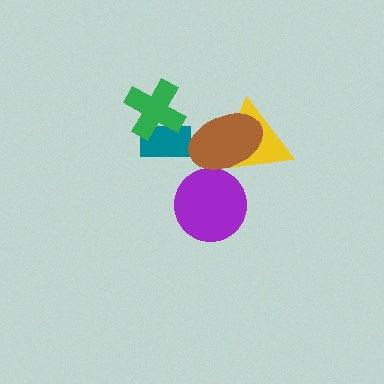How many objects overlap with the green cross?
1 object overlaps with the green cross.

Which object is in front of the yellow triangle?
The brown ellipse is in front of the yellow triangle.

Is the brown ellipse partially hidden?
No, no other shape covers it.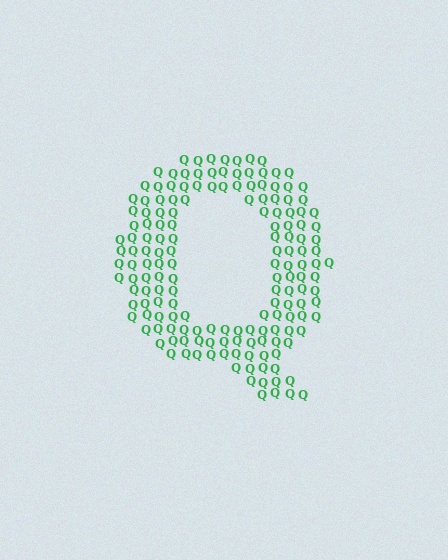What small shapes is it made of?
It is made of small letter Q's.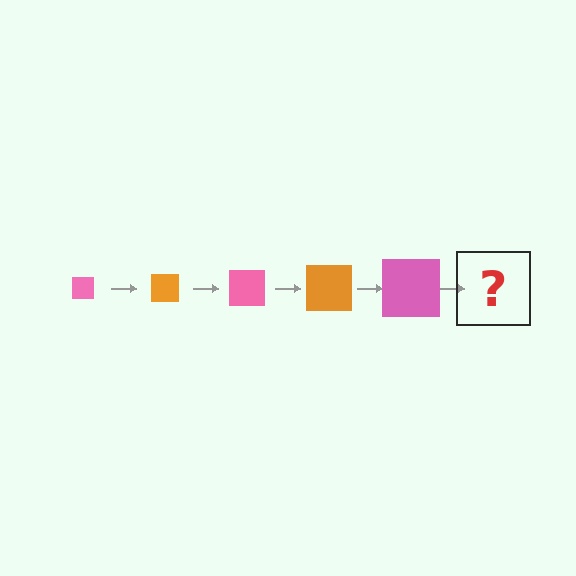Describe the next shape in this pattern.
It should be an orange square, larger than the previous one.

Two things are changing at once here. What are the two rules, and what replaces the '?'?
The two rules are that the square grows larger each step and the color cycles through pink and orange. The '?' should be an orange square, larger than the previous one.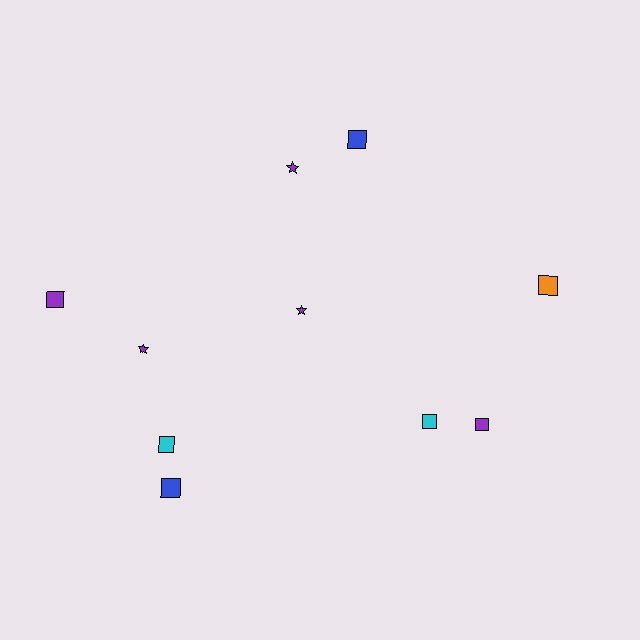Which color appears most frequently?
Purple, with 5 objects.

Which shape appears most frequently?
Square, with 7 objects.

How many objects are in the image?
There are 10 objects.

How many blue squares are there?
There are 2 blue squares.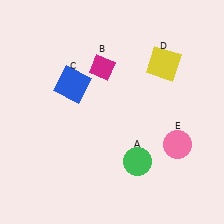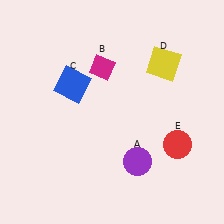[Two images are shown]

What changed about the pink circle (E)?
In Image 1, E is pink. In Image 2, it changed to red.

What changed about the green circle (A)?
In Image 1, A is green. In Image 2, it changed to purple.